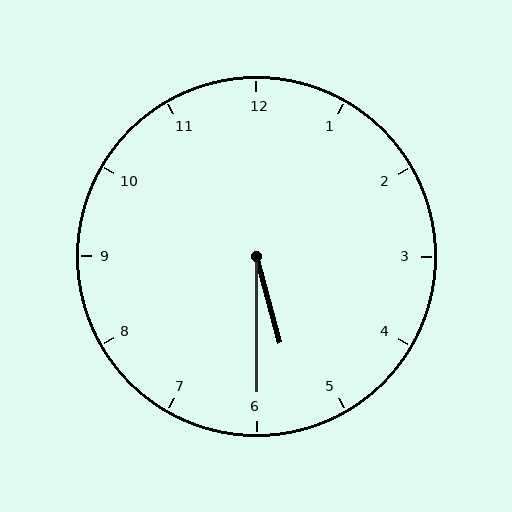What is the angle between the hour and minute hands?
Approximately 15 degrees.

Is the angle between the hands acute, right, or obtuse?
It is acute.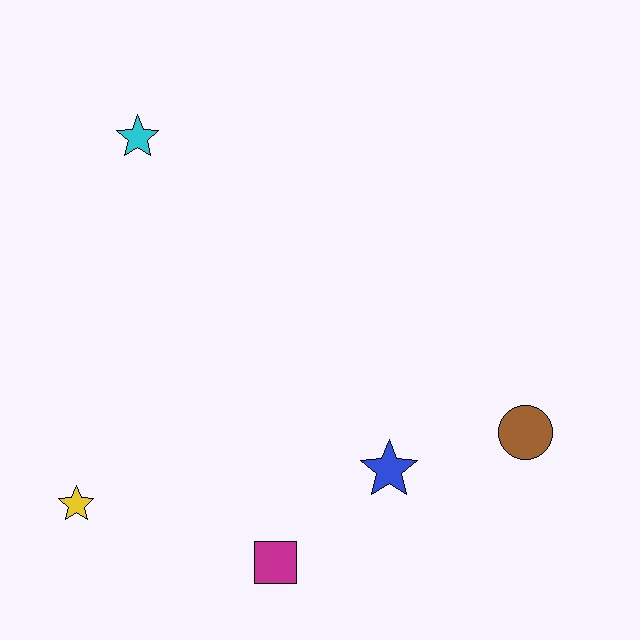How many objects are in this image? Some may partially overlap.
There are 5 objects.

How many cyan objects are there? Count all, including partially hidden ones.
There is 1 cyan object.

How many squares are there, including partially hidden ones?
There is 1 square.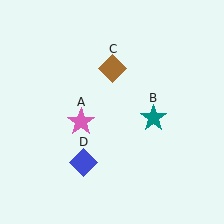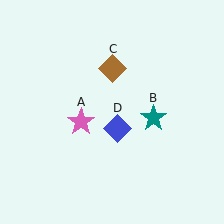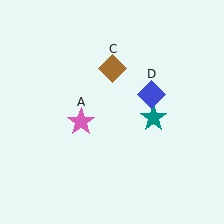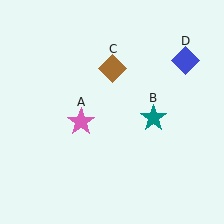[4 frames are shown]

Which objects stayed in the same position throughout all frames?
Pink star (object A) and teal star (object B) and brown diamond (object C) remained stationary.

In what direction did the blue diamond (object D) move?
The blue diamond (object D) moved up and to the right.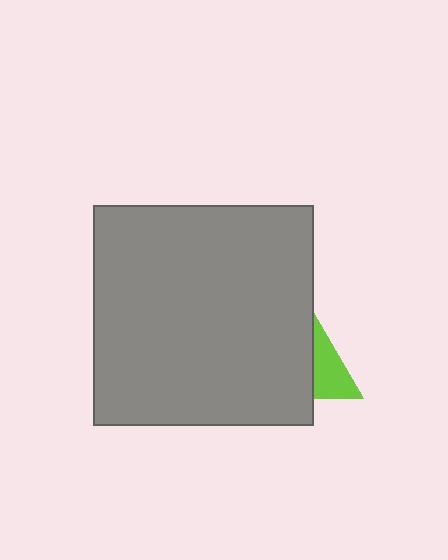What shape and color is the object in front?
The object in front is a gray square.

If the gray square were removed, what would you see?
You would see the complete lime triangle.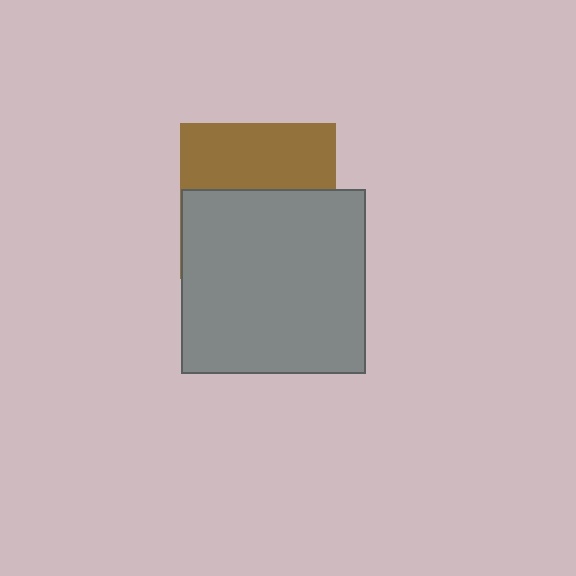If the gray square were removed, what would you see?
You would see the complete brown square.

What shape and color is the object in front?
The object in front is a gray square.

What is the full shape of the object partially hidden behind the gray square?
The partially hidden object is a brown square.